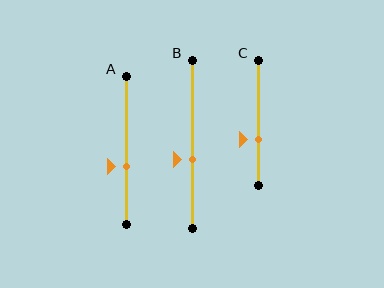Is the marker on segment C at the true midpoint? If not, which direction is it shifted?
No, the marker on segment C is shifted downward by about 13% of the segment length.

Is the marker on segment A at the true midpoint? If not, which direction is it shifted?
No, the marker on segment A is shifted downward by about 11% of the segment length.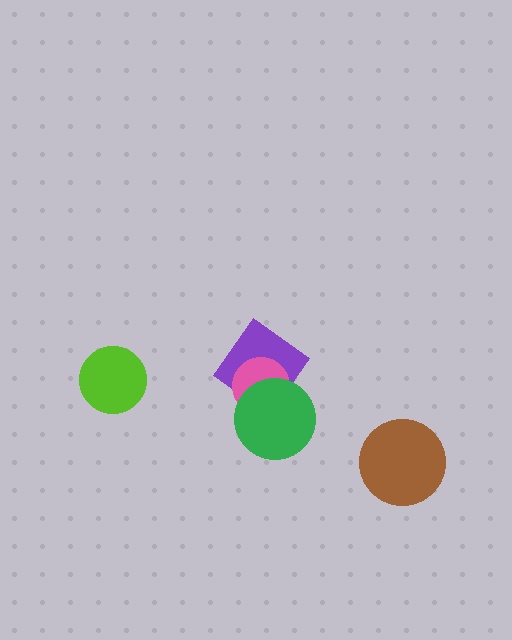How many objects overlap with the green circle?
2 objects overlap with the green circle.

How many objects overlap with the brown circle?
0 objects overlap with the brown circle.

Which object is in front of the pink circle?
The green circle is in front of the pink circle.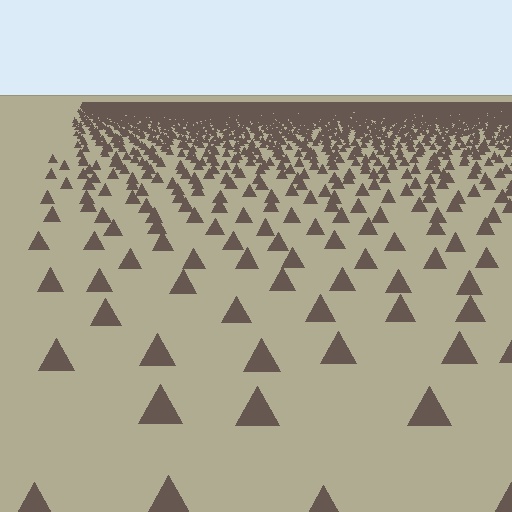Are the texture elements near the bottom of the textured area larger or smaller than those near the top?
Larger. Near the bottom, elements are closer to the viewer and appear at a bigger on-screen size.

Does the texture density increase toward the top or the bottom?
Density increases toward the top.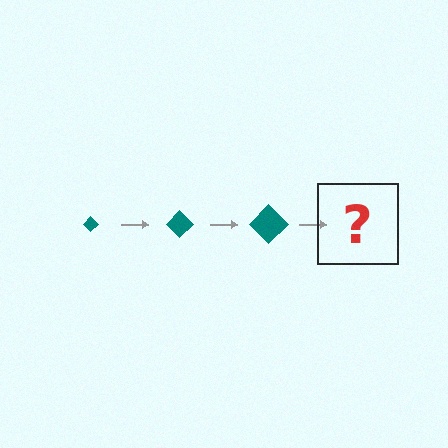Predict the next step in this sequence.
The next step is a teal diamond, larger than the previous one.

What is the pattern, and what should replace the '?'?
The pattern is that the diamond gets progressively larger each step. The '?' should be a teal diamond, larger than the previous one.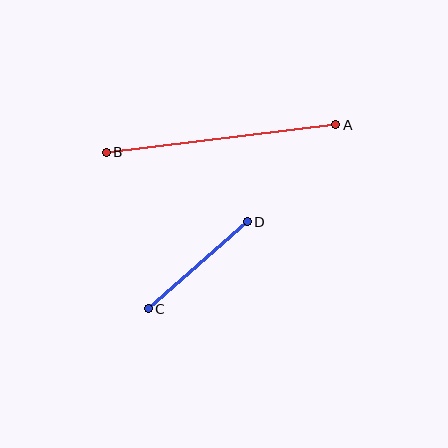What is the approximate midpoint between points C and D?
The midpoint is at approximately (198, 265) pixels.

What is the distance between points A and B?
The distance is approximately 231 pixels.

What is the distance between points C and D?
The distance is approximately 132 pixels.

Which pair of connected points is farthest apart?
Points A and B are farthest apart.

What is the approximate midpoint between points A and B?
The midpoint is at approximately (221, 138) pixels.